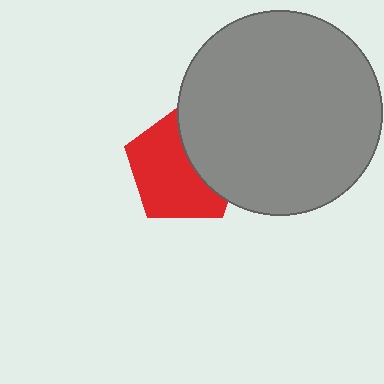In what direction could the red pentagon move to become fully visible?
The red pentagon could move left. That would shift it out from behind the gray circle entirely.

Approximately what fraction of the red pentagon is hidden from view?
Roughly 38% of the red pentagon is hidden behind the gray circle.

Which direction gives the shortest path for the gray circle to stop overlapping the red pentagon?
Moving right gives the shortest separation.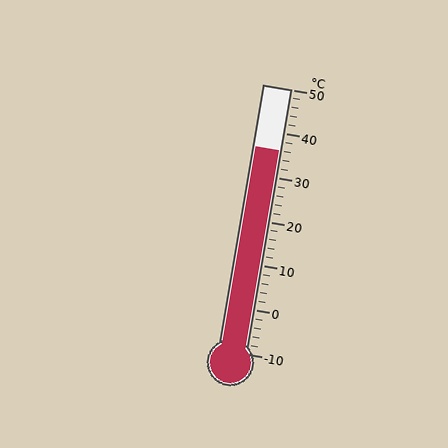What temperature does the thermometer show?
The thermometer shows approximately 36°C.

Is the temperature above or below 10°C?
The temperature is above 10°C.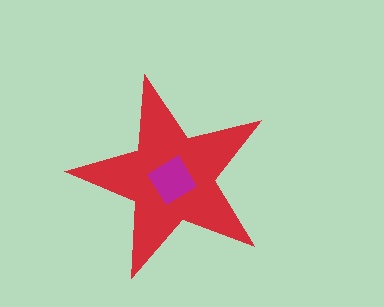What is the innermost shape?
The magenta diamond.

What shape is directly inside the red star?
The magenta diamond.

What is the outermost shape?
The red star.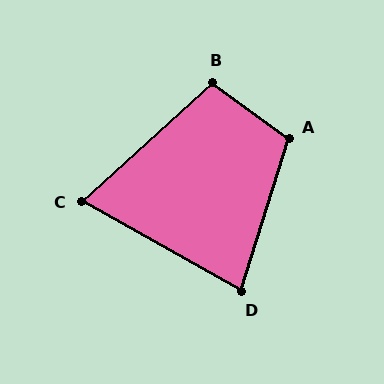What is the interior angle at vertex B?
Approximately 102 degrees (obtuse).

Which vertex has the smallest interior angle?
C, at approximately 72 degrees.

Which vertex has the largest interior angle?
A, at approximately 108 degrees.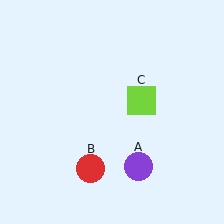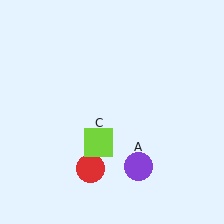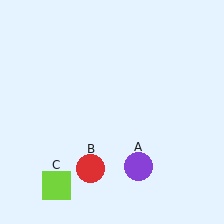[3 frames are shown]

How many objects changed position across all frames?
1 object changed position: lime square (object C).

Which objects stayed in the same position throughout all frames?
Purple circle (object A) and red circle (object B) remained stationary.